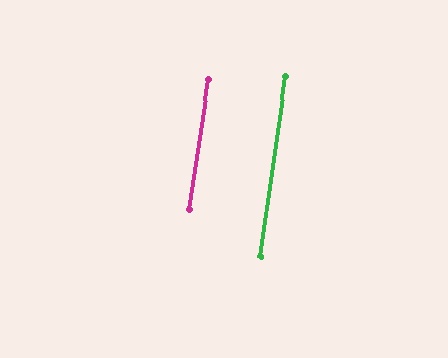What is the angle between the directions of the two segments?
Approximately 1 degree.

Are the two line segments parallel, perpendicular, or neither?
Parallel — their directions differ by only 0.5°.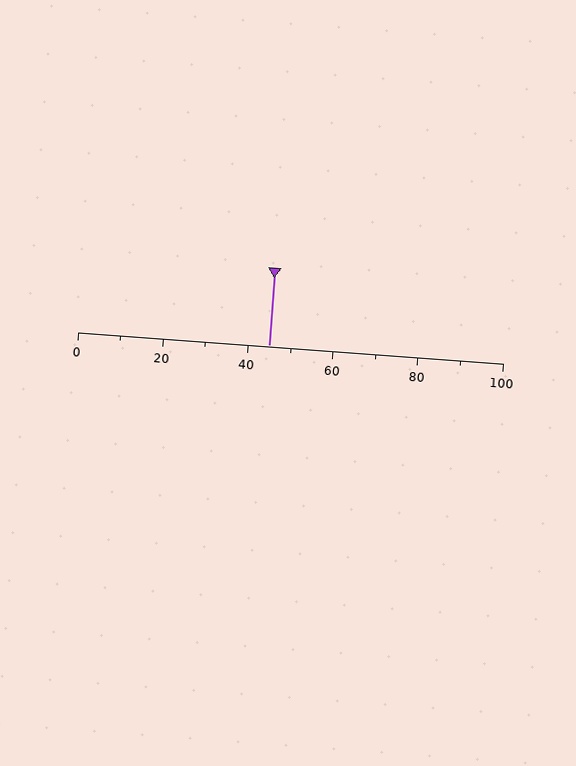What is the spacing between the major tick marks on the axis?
The major ticks are spaced 20 apart.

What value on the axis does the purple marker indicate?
The marker indicates approximately 45.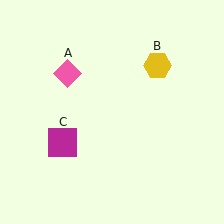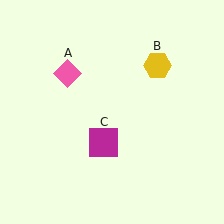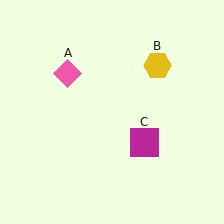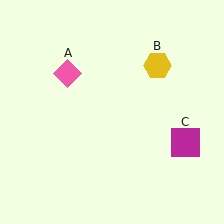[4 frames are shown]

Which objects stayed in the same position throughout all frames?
Pink diamond (object A) and yellow hexagon (object B) remained stationary.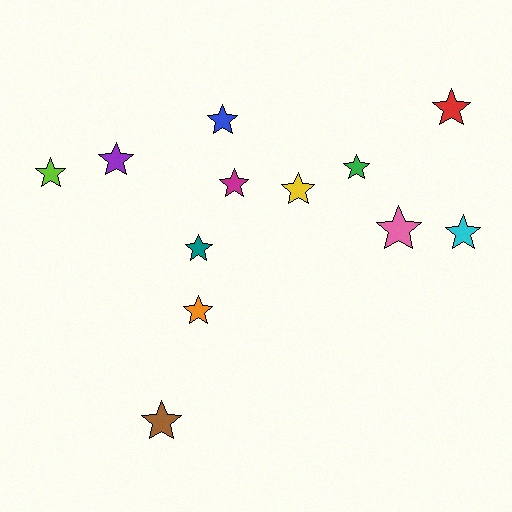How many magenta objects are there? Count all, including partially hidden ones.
There is 1 magenta object.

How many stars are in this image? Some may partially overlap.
There are 12 stars.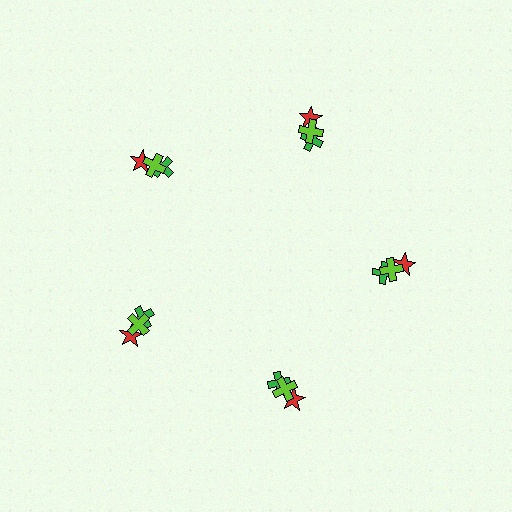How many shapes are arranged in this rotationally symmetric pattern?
There are 15 shapes, arranged in 5 groups of 3.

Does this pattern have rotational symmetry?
Yes, this pattern has 5-fold rotational symmetry. It looks the same after rotating 72 degrees around the center.